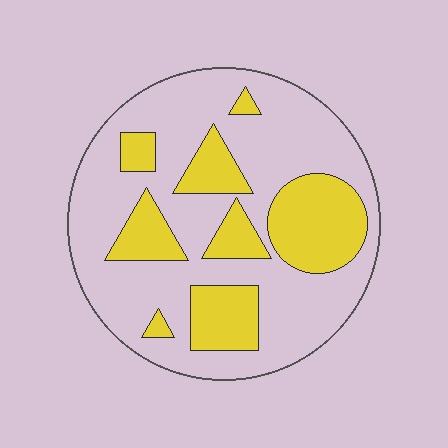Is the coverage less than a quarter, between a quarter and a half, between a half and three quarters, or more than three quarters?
Between a quarter and a half.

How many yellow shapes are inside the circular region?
8.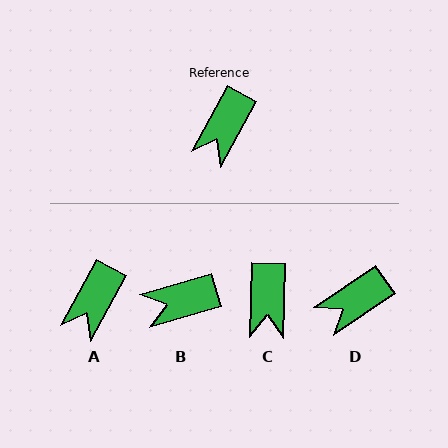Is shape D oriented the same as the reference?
No, it is off by about 27 degrees.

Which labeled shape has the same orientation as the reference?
A.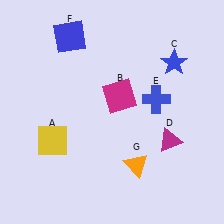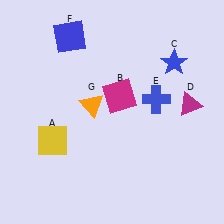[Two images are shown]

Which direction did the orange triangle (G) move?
The orange triangle (G) moved up.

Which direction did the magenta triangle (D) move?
The magenta triangle (D) moved up.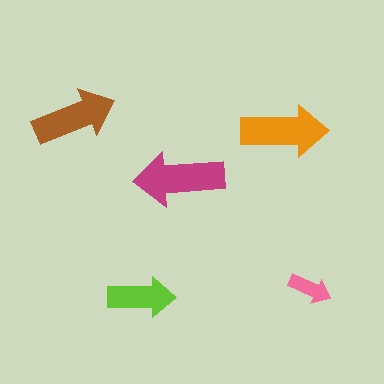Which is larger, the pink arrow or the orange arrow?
The orange one.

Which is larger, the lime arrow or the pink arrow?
The lime one.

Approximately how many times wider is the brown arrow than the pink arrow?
About 2 times wider.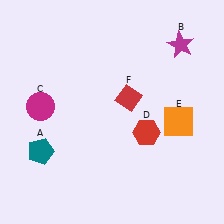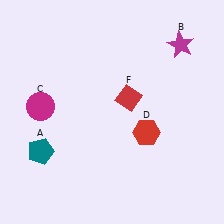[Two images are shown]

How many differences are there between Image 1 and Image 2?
There is 1 difference between the two images.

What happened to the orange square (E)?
The orange square (E) was removed in Image 2. It was in the bottom-right area of Image 1.